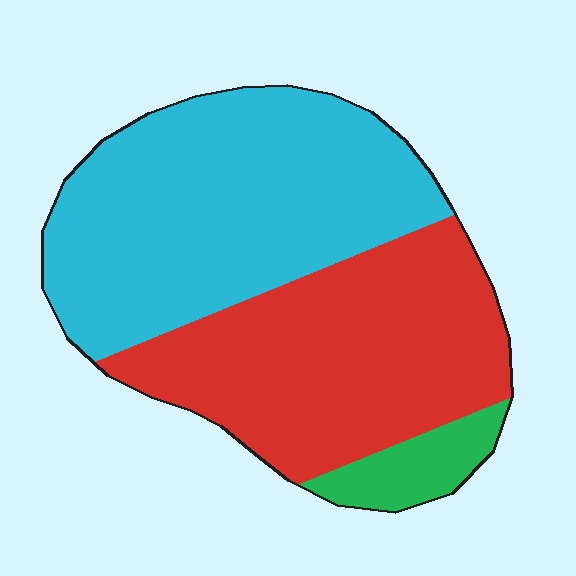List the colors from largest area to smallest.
From largest to smallest: cyan, red, green.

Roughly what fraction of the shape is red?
Red takes up about two fifths (2/5) of the shape.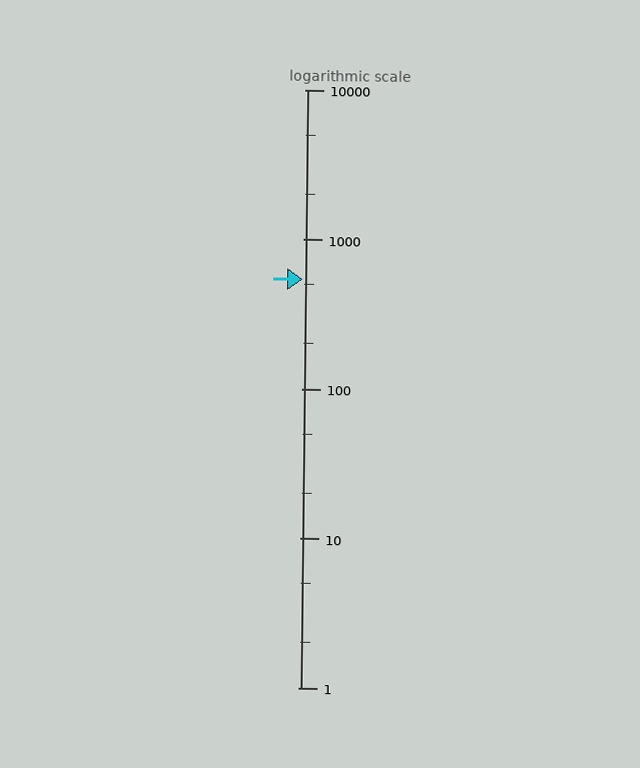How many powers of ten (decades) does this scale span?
The scale spans 4 decades, from 1 to 10000.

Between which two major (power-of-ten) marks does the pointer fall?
The pointer is between 100 and 1000.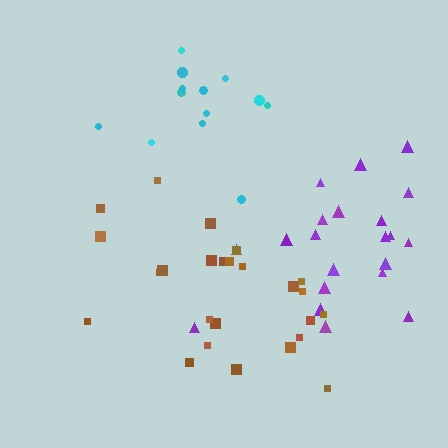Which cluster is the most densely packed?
Cyan.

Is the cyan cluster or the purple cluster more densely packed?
Cyan.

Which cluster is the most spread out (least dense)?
Brown.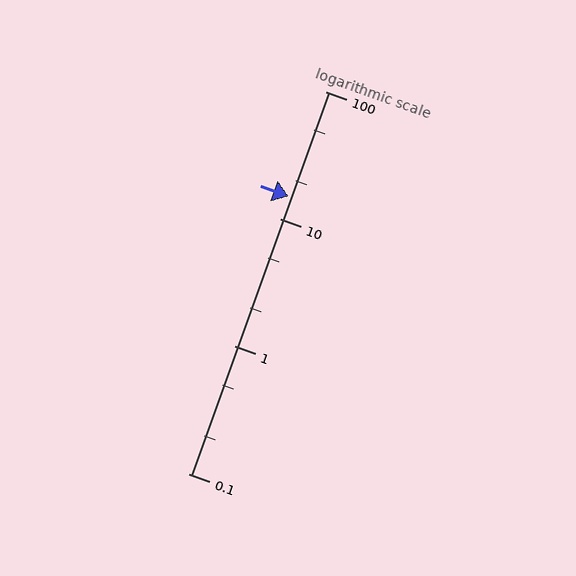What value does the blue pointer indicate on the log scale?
The pointer indicates approximately 15.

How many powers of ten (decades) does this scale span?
The scale spans 3 decades, from 0.1 to 100.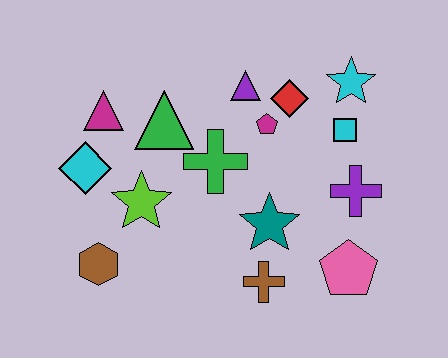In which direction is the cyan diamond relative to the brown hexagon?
The cyan diamond is above the brown hexagon.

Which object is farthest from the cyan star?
The brown hexagon is farthest from the cyan star.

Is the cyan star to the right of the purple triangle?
Yes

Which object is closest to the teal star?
The brown cross is closest to the teal star.